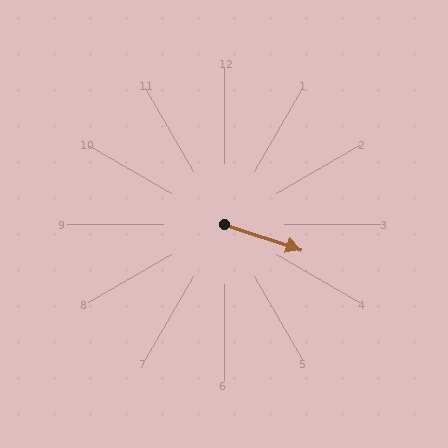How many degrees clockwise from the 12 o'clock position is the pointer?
Approximately 108 degrees.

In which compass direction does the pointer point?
East.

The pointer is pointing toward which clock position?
Roughly 4 o'clock.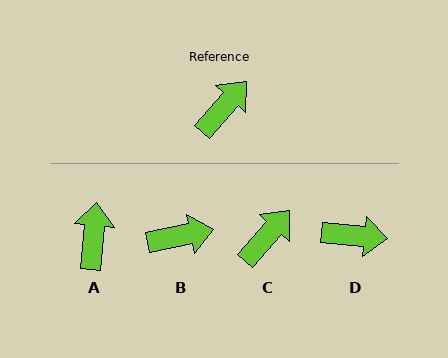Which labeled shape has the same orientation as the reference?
C.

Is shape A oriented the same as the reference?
No, it is off by about 36 degrees.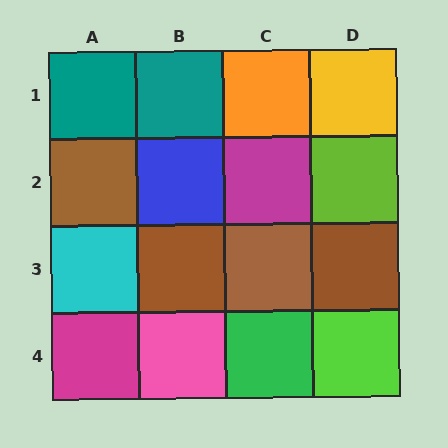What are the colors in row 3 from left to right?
Cyan, brown, brown, brown.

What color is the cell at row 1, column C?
Orange.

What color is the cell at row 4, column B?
Pink.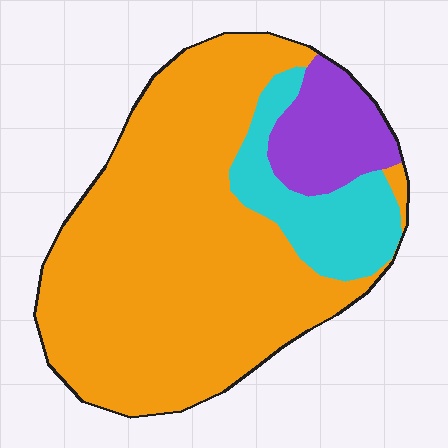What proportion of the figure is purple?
Purple covers 12% of the figure.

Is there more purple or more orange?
Orange.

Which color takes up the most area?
Orange, at roughly 75%.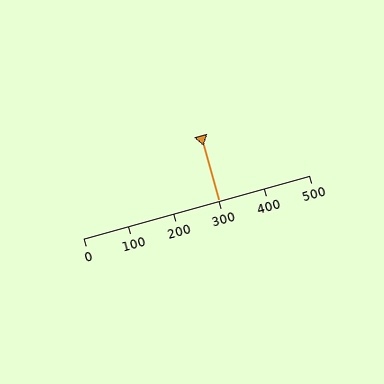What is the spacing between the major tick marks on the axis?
The major ticks are spaced 100 apart.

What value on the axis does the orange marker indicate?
The marker indicates approximately 300.